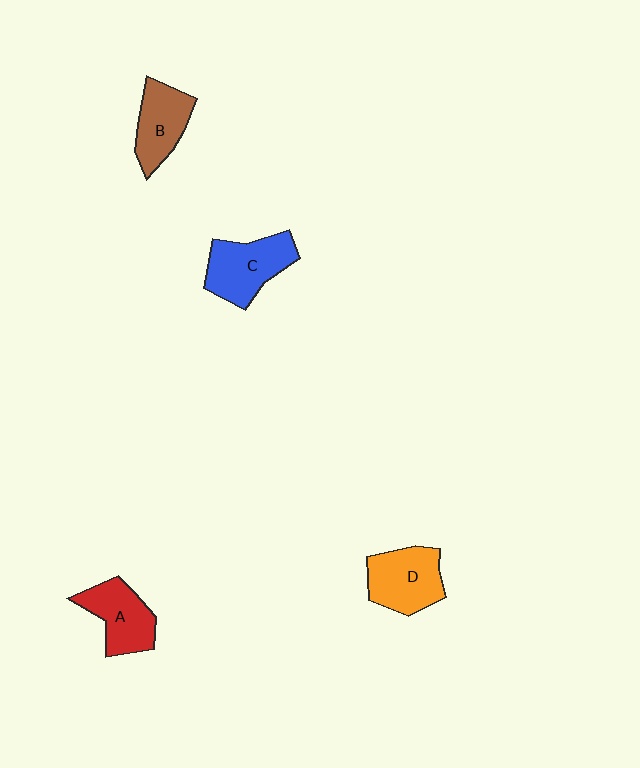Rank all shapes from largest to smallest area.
From largest to smallest: C (blue), D (orange), A (red), B (brown).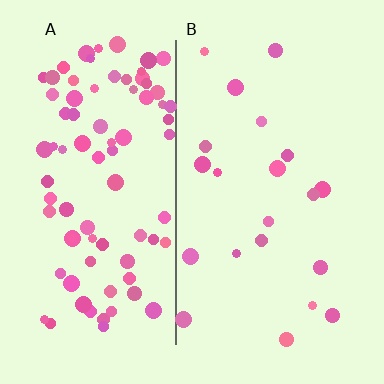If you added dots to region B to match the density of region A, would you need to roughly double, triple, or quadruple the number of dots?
Approximately quadruple.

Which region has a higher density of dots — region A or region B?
A (the left).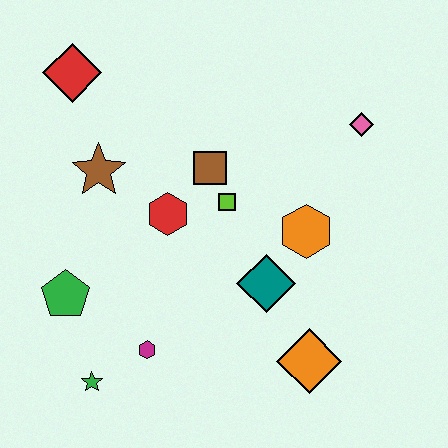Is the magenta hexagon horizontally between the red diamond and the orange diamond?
Yes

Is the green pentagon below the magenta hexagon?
No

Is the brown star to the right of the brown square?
No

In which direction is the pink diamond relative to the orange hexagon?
The pink diamond is above the orange hexagon.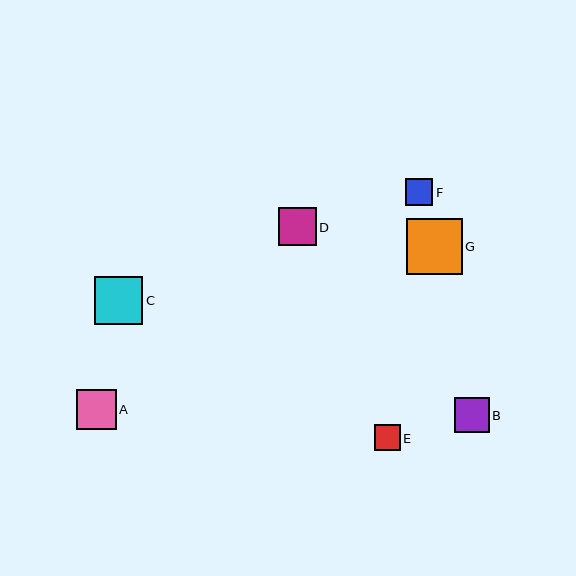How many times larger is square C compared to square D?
Square C is approximately 1.3 times the size of square D.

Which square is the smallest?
Square E is the smallest with a size of approximately 26 pixels.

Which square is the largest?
Square G is the largest with a size of approximately 56 pixels.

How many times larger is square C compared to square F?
Square C is approximately 1.8 times the size of square F.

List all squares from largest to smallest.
From largest to smallest: G, C, A, D, B, F, E.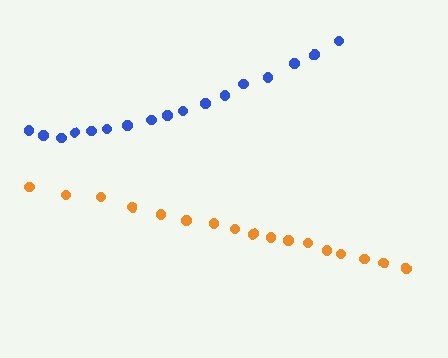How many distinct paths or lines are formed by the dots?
There are 2 distinct paths.